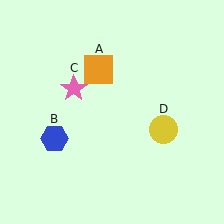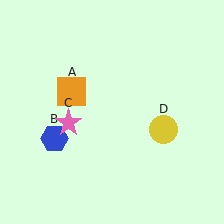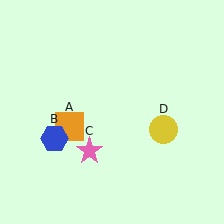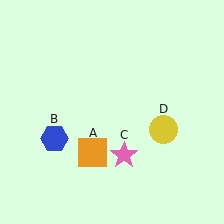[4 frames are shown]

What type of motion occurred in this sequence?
The orange square (object A), pink star (object C) rotated counterclockwise around the center of the scene.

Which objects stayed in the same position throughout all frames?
Blue hexagon (object B) and yellow circle (object D) remained stationary.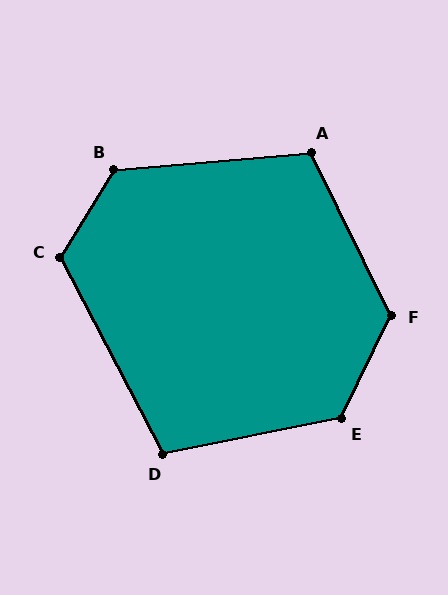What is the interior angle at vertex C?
Approximately 121 degrees (obtuse).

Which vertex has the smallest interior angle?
D, at approximately 106 degrees.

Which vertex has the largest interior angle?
F, at approximately 128 degrees.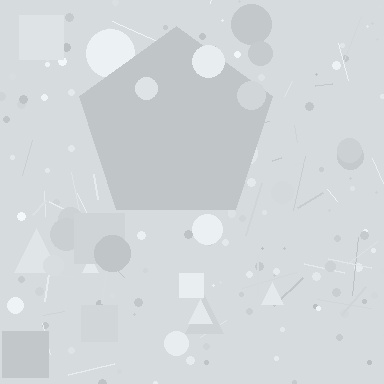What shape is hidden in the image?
A pentagon is hidden in the image.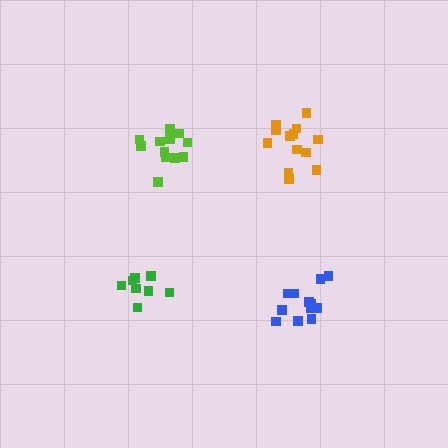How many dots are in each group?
Group 1: 13 dots, Group 2: 12 dots, Group 3: 8 dots, Group 4: 13 dots (46 total).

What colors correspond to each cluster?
The clusters are colored: orange, lime, green, blue.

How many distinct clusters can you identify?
There are 4 distinct clusters.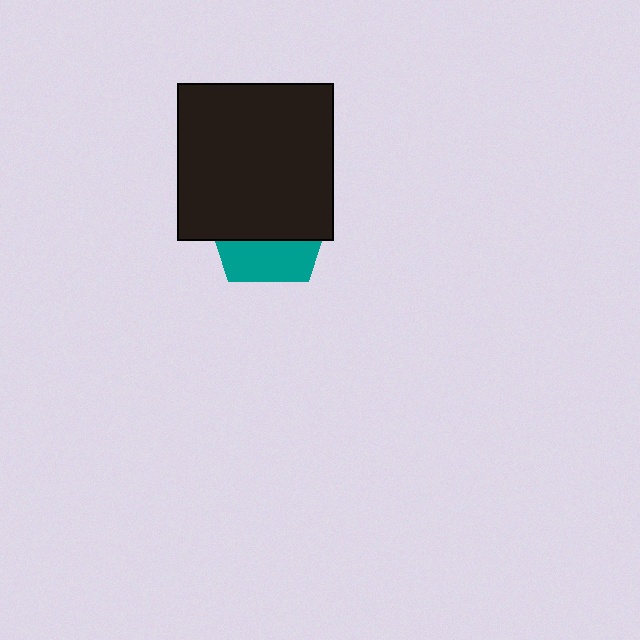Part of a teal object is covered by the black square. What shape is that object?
It is a pentagon.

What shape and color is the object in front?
The object in front is a black square.